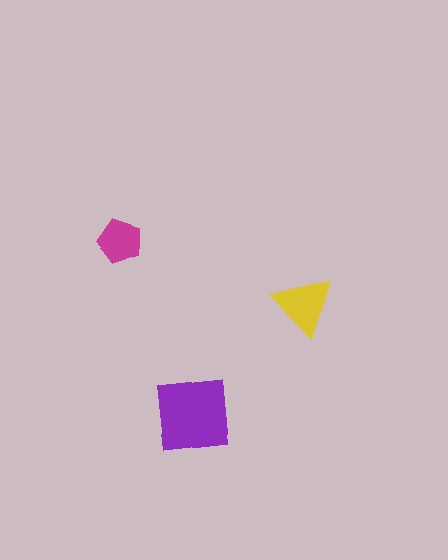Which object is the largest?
The purple square.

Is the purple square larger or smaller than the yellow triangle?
Larger.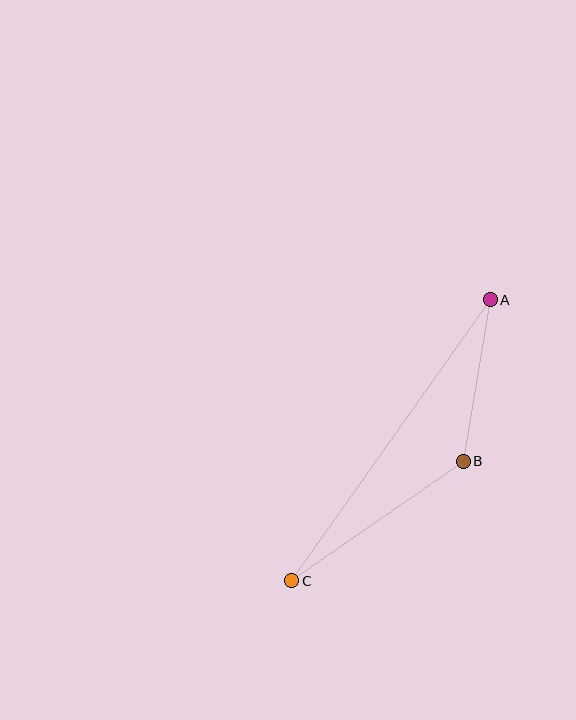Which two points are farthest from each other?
Points A and C are farthest from each other.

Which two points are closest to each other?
Points A and B are closest to each other.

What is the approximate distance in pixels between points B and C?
The distance between B and C is approximately 209 pixels.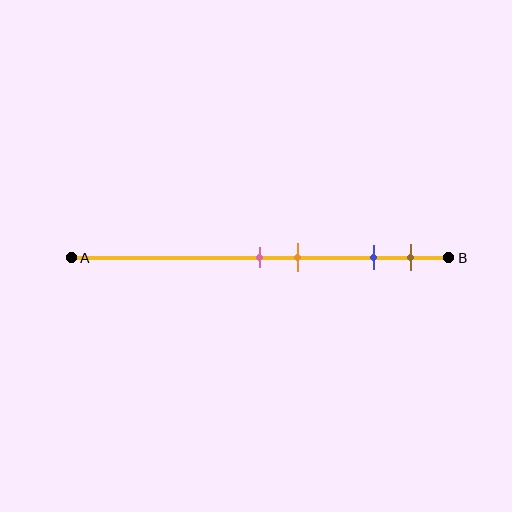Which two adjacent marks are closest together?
The pink and orange marks are the closest adjacent pair.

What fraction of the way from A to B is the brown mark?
The brown mark is approximately 90% (0.9) of the way from A to B.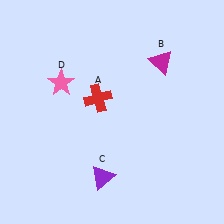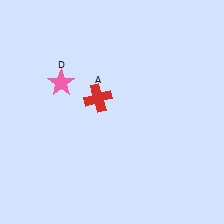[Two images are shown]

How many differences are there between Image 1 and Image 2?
There are 2 differences between the two images.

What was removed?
The purple triangle (C), the magenta triangle (B) were removed in Image 2.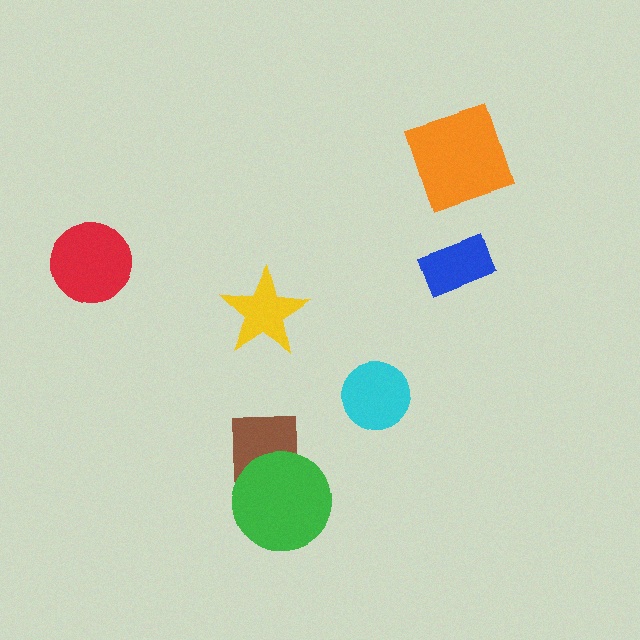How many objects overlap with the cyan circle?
0 objects overlap with the cyan circle.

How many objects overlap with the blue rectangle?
0 objects overlap with the blue rectangle.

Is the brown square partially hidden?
Yes, it is partially covered by another shape.